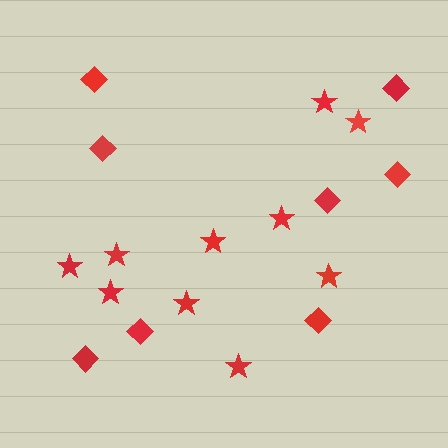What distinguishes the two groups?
There are 2 groups: one group of diamonds (8) and one group of stars (10).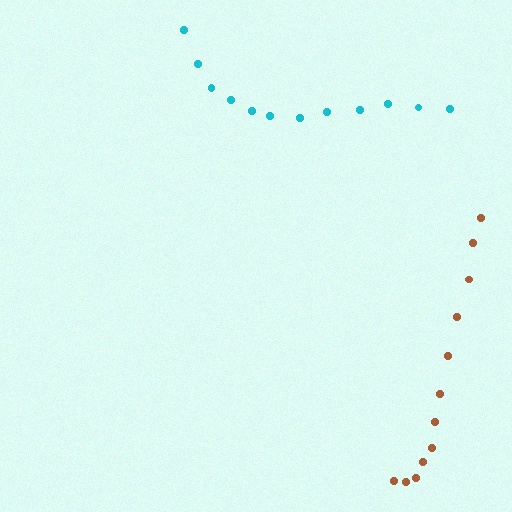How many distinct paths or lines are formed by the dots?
There are 2 distinct paths.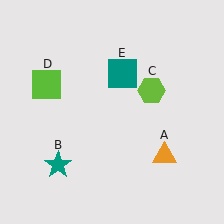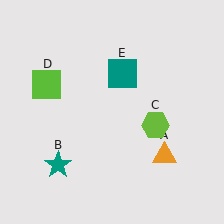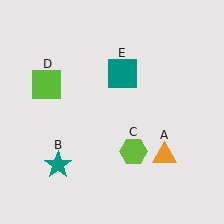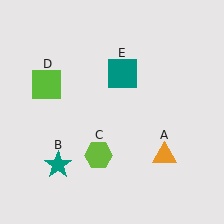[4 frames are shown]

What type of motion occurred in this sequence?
The lime hexagon (object C) rotated clockwise around the center of the scene.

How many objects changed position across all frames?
1 object changed position: lime hexagon (object C).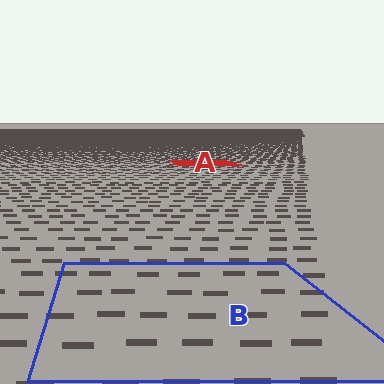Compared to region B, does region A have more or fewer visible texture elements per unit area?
Region A has more texture elements per unit area — they are packed more densely because it is farther away.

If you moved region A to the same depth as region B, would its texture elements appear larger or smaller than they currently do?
They would appear larger. At a closer depth, the same texture elements are projected at a bigger on-screen size.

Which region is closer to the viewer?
Region B is closer. The texture elements there are larger and more spread out.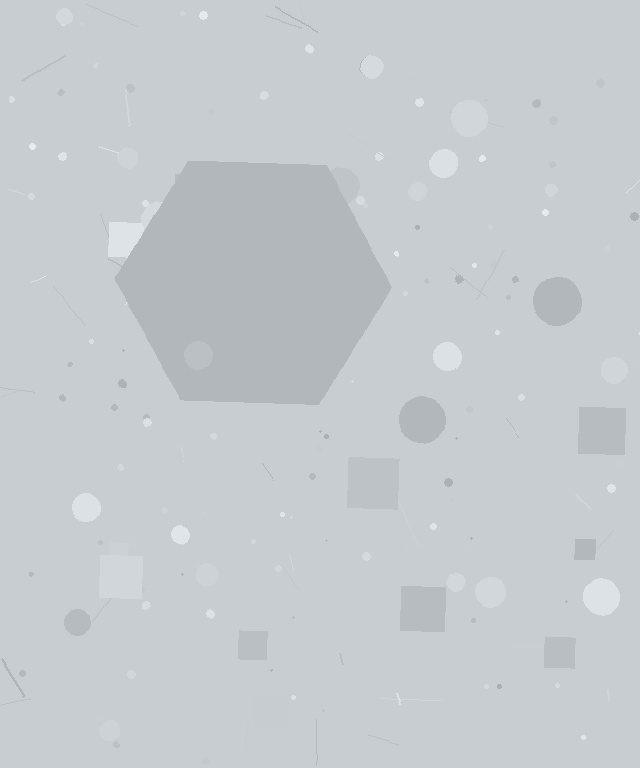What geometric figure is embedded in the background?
A hexagon is embedded in the background.